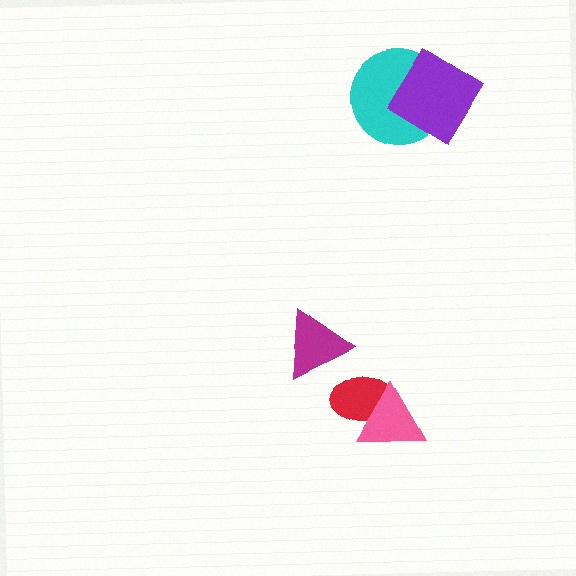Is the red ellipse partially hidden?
Yes, it is partially covered by another shape.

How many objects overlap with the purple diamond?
1 object overlaps with the purple diamond.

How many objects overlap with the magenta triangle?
0 objects overlap with the magenta triangle.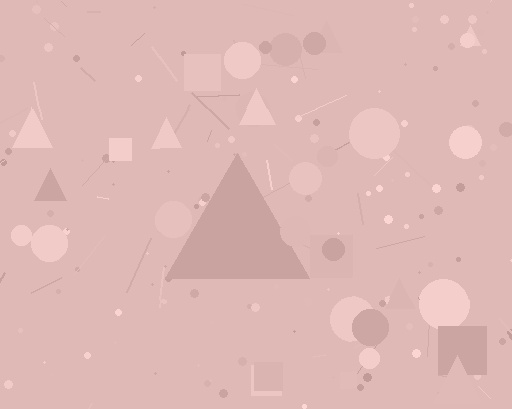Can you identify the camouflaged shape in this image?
The camouflaged shape is a triangle.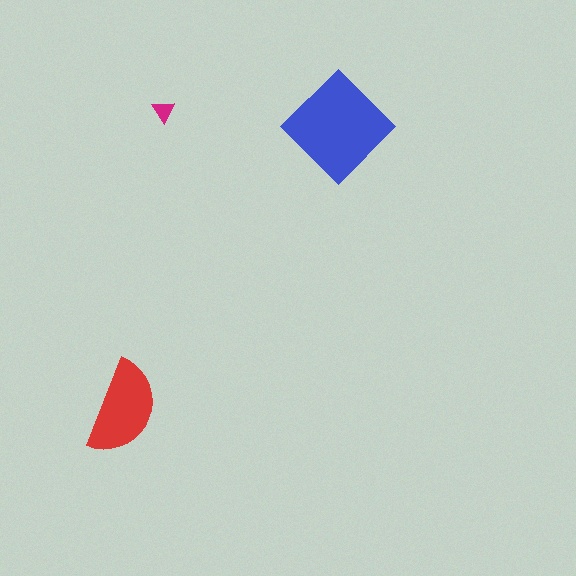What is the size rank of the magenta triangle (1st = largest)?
3rd.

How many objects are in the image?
There are 3 objects in the image.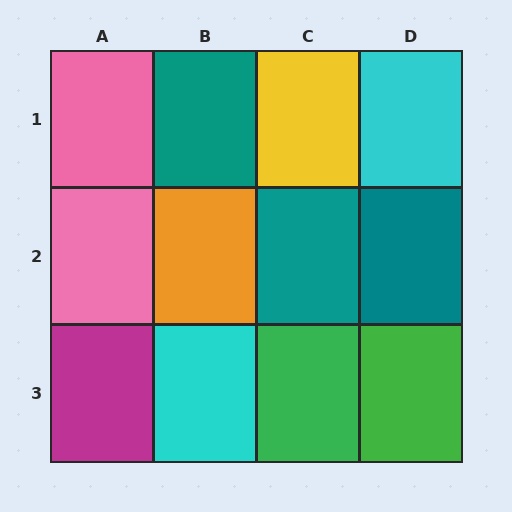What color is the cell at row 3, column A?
Magenta.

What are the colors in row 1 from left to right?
Pink, teal, yellow, cyan.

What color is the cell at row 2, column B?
Orange.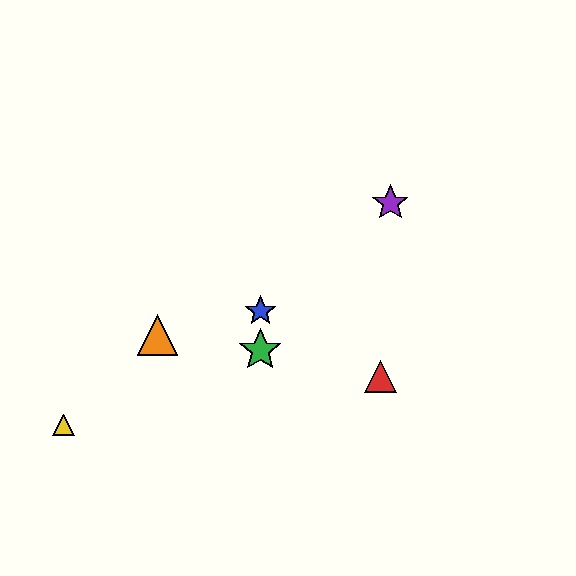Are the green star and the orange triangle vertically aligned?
No, the green star is at x≈260 and the orange triangle is at x≈157.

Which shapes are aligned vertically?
The blue star, the green star are aligned vertically.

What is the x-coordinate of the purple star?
The purple star is at x≈390.